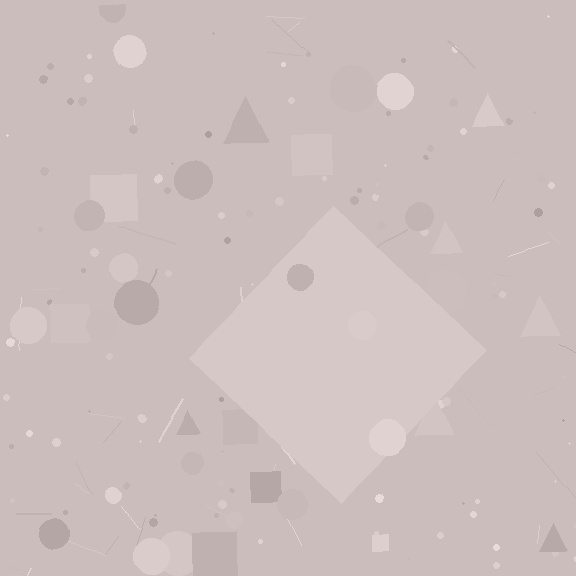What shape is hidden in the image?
A diamond is hidden in the image.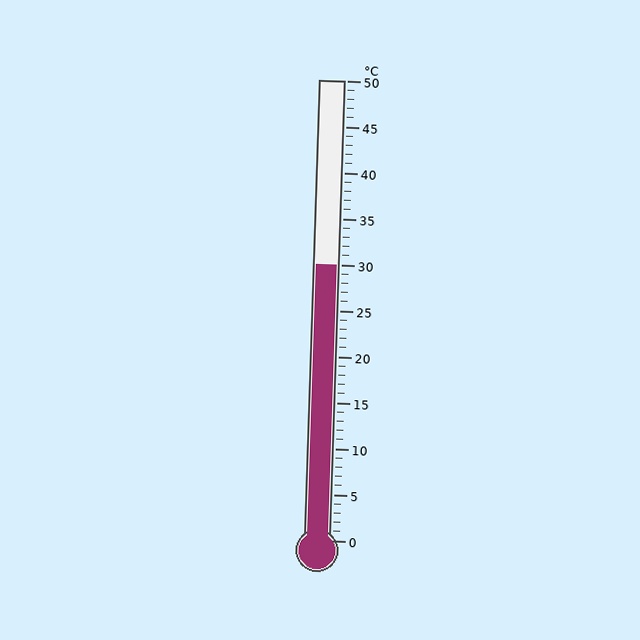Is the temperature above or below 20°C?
The temperature is above 20°C.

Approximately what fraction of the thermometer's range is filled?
The thermometer is filled to approximately 60% of its range.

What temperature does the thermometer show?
The thermometer shows approximately 30°C.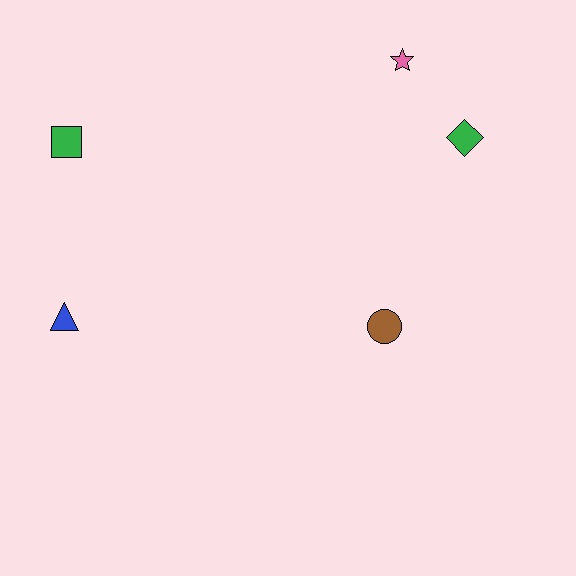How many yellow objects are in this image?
There are no yellow objects.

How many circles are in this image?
There is 1 circle.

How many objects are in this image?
There are 5 objects.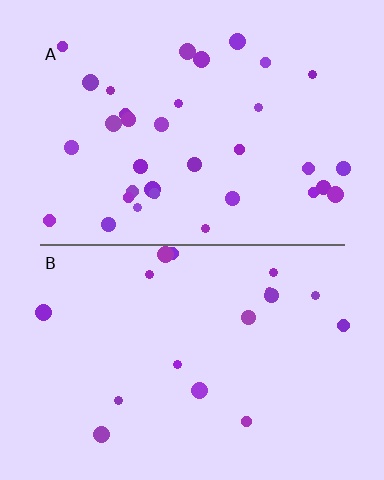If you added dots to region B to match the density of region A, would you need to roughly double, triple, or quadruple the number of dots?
Approximately double.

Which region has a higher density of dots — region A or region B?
A (the top).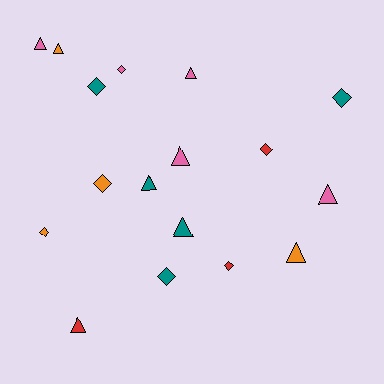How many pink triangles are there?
There are 4 pink triangles.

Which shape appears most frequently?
Triangle, with 9 objects.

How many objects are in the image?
There are 17 objects.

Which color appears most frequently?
Pink, with 5 objects.